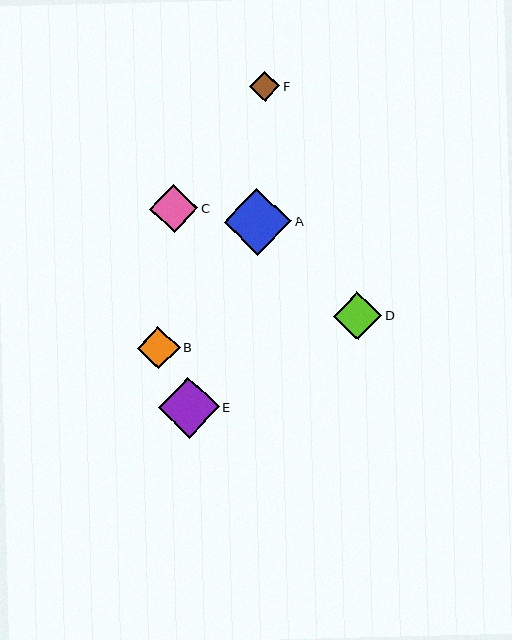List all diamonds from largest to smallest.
From largest to smallest: A, E, C, D, B, F.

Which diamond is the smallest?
Diamond F is the smallest with a size of approximately 31 pixels.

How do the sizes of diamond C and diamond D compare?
Diamond C and diamond D are approximately the same size.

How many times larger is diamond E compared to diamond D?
Diamond E is approximately 1.3 times the size of diamond D.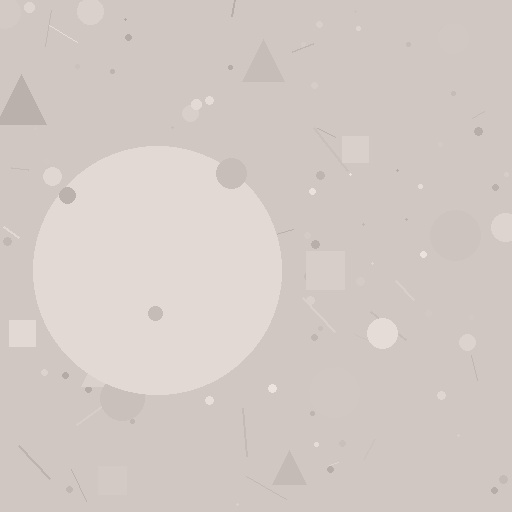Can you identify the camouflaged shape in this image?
The camouflaged shape is a circle.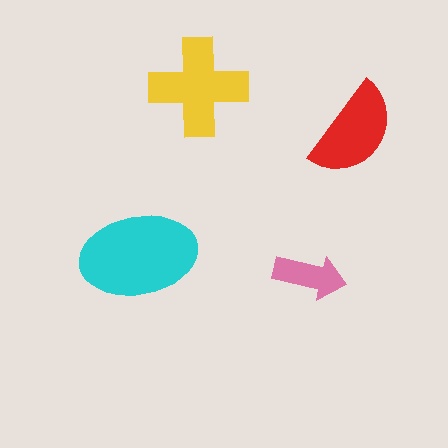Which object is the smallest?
The pink arrow.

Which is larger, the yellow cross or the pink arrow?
The yellow cross.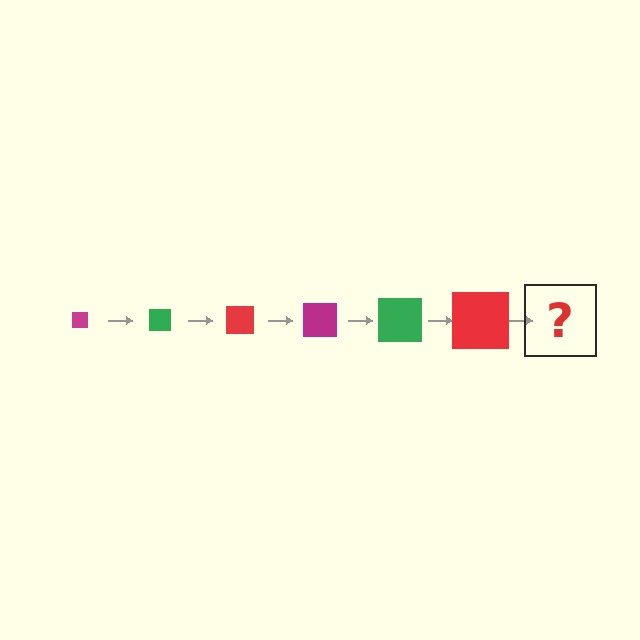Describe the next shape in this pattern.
It should be a magenta square, larger than the previous one.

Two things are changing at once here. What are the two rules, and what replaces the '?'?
The two rules are that the square grows larger each step and the color cycles through magenta, green, and red. The '?' should be a magenta square, larger than the previous one.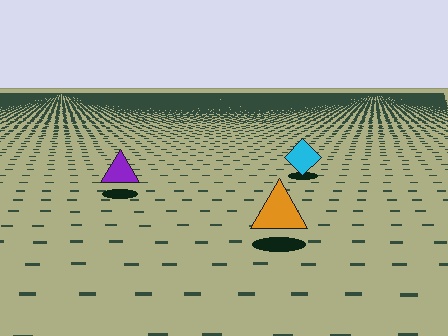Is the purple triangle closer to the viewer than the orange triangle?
No. The orange triangle is closer — you can tell from the texture gradient: the ground texture is coarser near it.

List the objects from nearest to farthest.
From nearest to farthest: the orange triangle, the purple triangle, the cyan diamond.